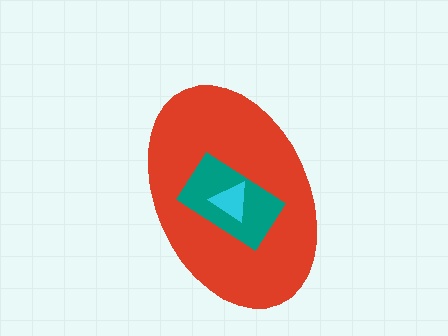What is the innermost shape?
The cyan triangle.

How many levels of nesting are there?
3.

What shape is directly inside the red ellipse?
The teal rectangle.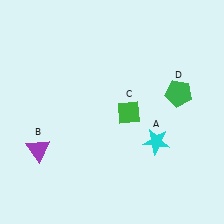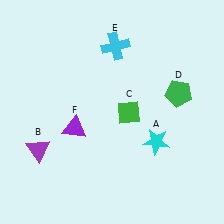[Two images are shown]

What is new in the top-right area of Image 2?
A cyan cross (E) was added in the top-right area of Image 2.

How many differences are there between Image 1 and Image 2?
There are 2 differences between the two images.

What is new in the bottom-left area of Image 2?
A purple triangle (F) was added in the bottom-left area of Image 2.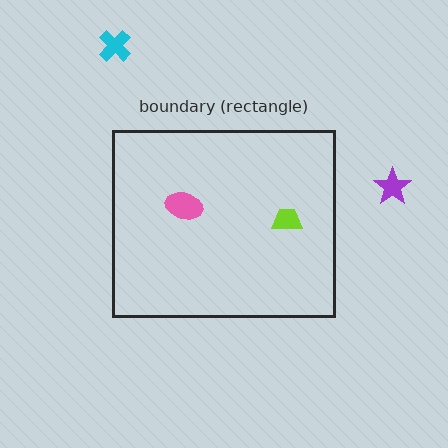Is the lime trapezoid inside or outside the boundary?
Inside.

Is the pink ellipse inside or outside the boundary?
Inside.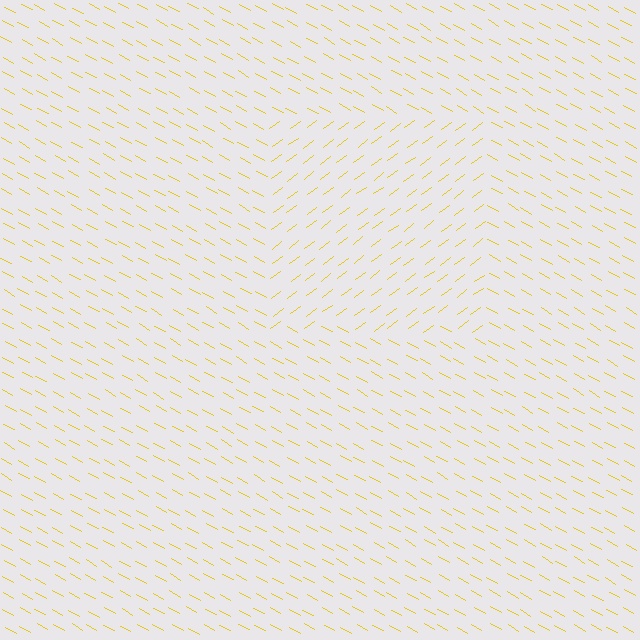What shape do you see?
I see a rectangle.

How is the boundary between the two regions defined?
The boundary is defined purely by a change in line orientation (approximately 65 degrees difference). All lines are the same color and thickness.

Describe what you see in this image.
The image is filled with small yellow line segments. A rectangle region in the image has lines oriented differently from the surrounding lines, creating a visible texture boundary.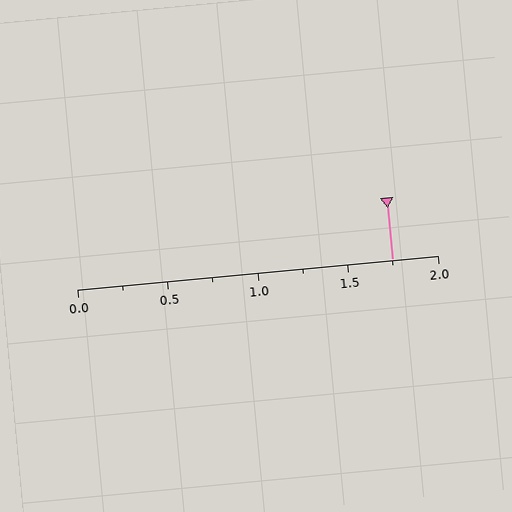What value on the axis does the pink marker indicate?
The marker indicates approximately 1.75.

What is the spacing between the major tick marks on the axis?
The major ticks are spaced 0.5 apart.